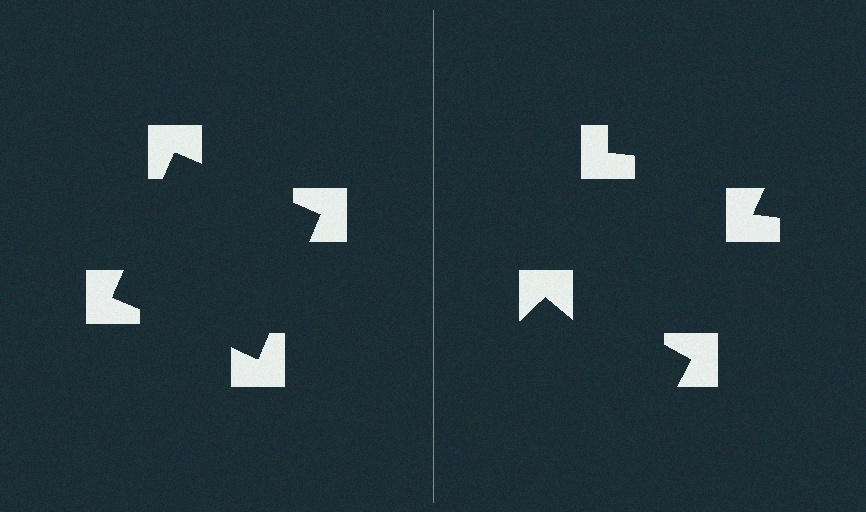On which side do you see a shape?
An illusory square appears on the left side. On the right side the wedge cuts are rotated, so no coherent shape forms.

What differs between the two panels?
The notched squares are positioned identically on both sides; only the wedge orientations differ. On the left they align to a square; on the right they are misaligned.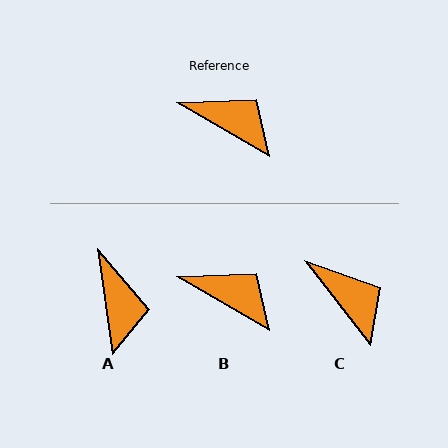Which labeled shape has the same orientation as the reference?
B.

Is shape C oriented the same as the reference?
No, it is off by about 22 degrees.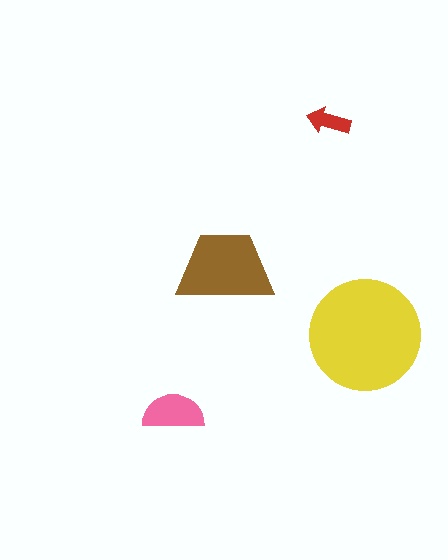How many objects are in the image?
There are 4 objects in the image.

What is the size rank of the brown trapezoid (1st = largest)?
2nd.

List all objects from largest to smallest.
The yellow circle, the brown trapezoid, the pink semicircle, the red arrow.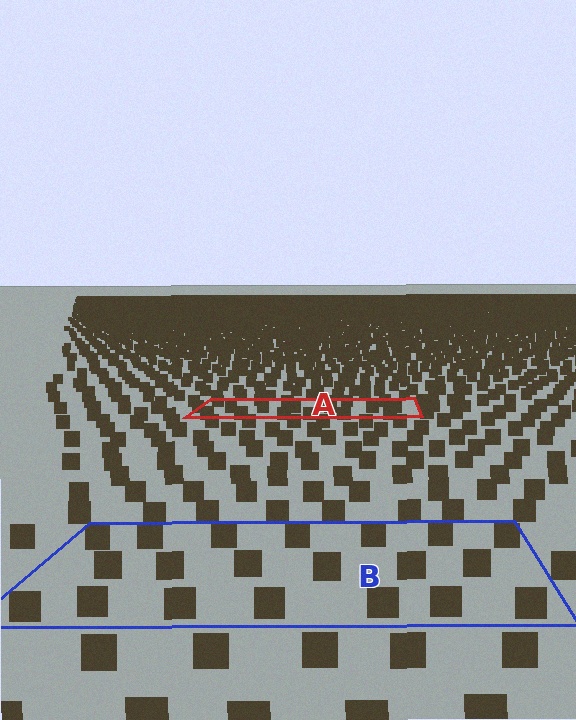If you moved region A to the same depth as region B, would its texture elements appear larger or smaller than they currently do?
They would appear larger. At a closer depth, the same texture elements are projected at a bigger on-screen size.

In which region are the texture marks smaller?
The texture marks are smaller in region A, because it is farther away.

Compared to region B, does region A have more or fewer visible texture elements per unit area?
Region A has more texture elements per unit area — they are packed more densely because it is farther away.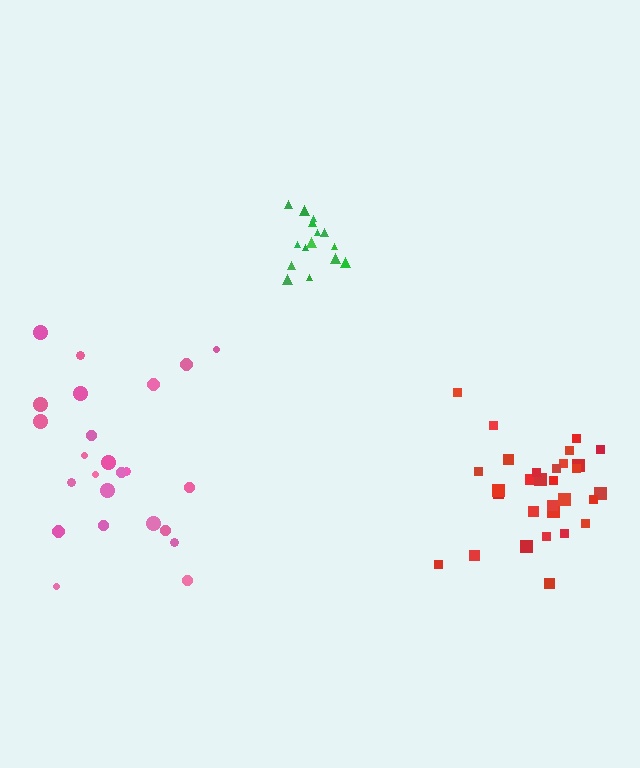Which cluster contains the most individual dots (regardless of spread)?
Red (30).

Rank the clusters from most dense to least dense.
green, red, pink.